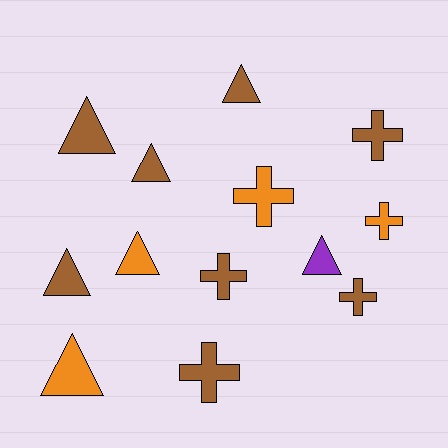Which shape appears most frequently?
Triangle, with 7 objects.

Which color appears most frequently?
Brown, with 8 objects.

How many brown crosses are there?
There are 4 brown crosses.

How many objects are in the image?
There are 13 objects.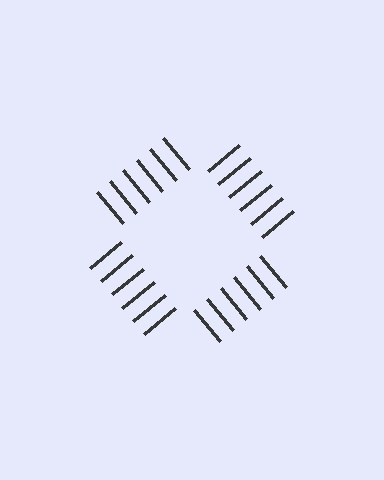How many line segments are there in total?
24 — 6 along each of the 4 edges.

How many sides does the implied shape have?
4 sides — the line-ends trace a square.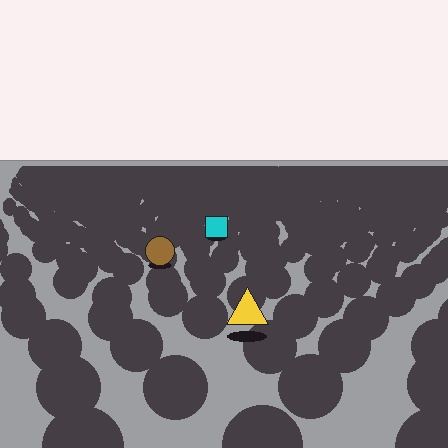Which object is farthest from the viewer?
The cyan square is farthest from the viewer. It appears smaller and the ground texture around it is denser.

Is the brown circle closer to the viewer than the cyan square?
Yes. The brown circle is closer — you can tell from the texture gradient: the ground texture is coarser near it.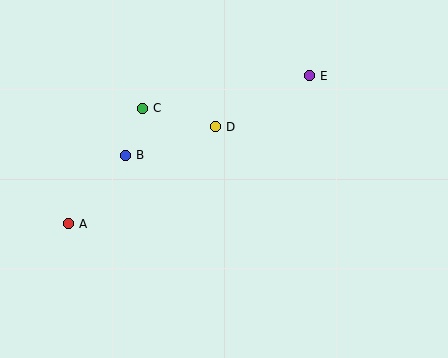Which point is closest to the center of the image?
Point D at (216, 127) is closest to the center.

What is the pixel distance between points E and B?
The distance between E and B is 200 pixels.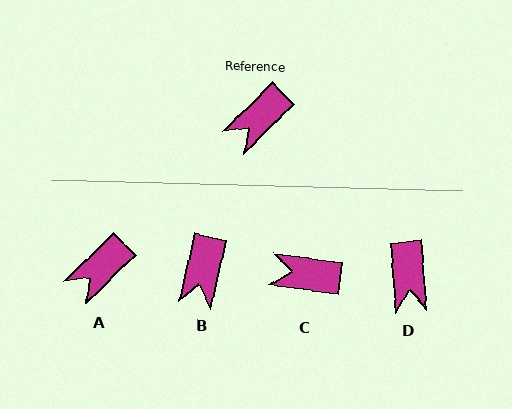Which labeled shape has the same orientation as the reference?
A.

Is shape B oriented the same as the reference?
No, it is off by about 33 degrees.